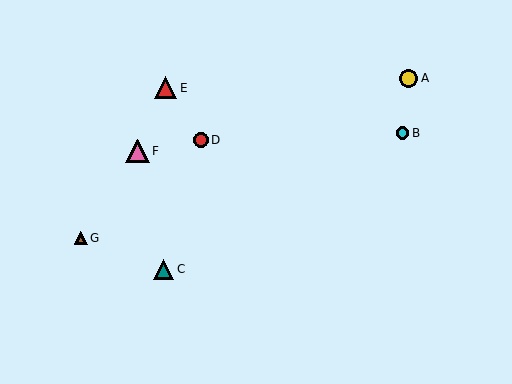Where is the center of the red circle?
The center of the red circle is at (201, 140).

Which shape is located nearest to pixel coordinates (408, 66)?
The yellow circle (labeled A) at (409, 78) is nearest to that location.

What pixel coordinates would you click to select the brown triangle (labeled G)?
Click at (81, 238) to select the brown triangle G.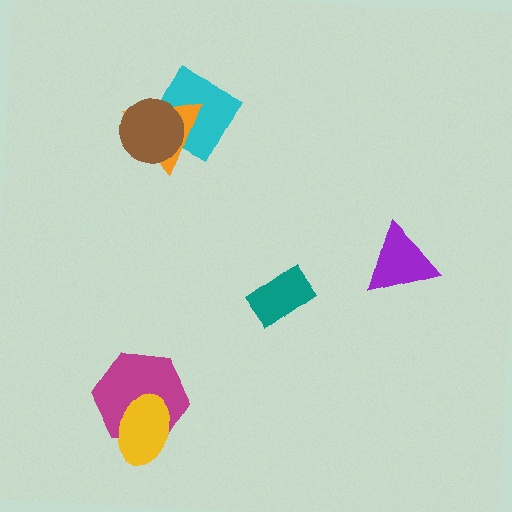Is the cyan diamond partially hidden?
Yes, it is partially covered by another shape.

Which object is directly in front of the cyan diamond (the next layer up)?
The orange triangle is directly in front of the cyan diamond.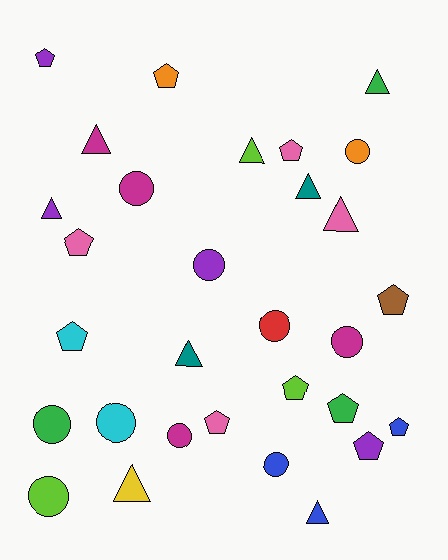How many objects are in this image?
There are 30 objects.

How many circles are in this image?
There are 10 circles.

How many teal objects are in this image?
There are 2 teal objects.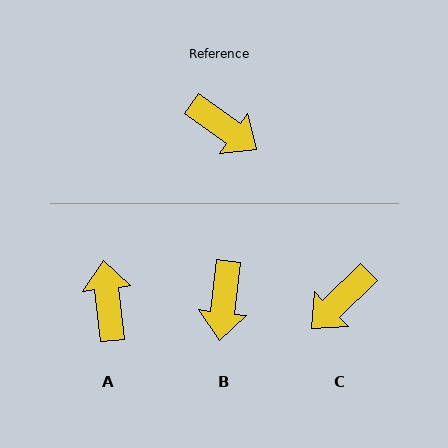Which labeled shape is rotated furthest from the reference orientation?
A, about 132 degrees away.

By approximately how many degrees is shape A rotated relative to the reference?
Approximately 132 degrees counter-clockwise.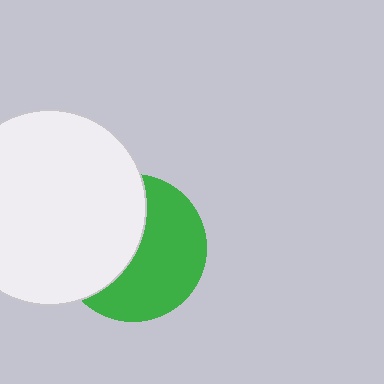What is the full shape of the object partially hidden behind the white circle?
The partially hidden object is a green circle.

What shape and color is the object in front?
The object in front is a white circle.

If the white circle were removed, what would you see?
You would see the complete green circle.